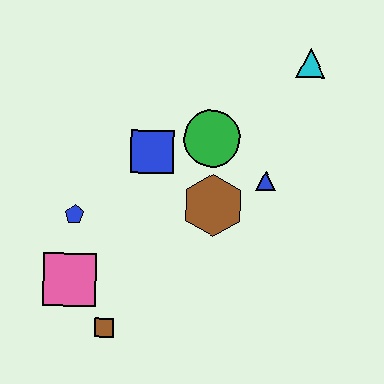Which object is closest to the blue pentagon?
The pink square is closest to the blue pentagon.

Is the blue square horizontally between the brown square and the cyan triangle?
Yes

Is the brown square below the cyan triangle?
Yes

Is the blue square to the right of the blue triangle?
No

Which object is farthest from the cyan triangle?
The brown square is farthest from the cyan triangle.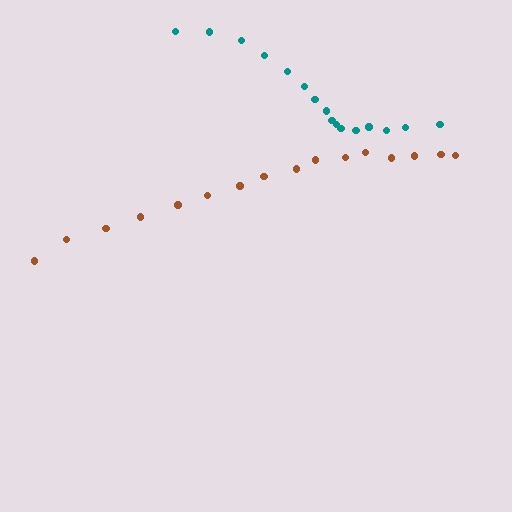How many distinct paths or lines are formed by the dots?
There are 2 distinct paths.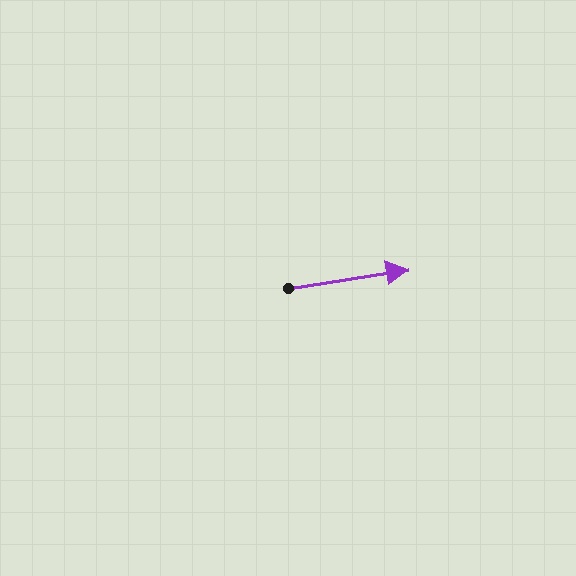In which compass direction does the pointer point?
East.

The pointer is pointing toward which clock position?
Roughly 3 o'clock.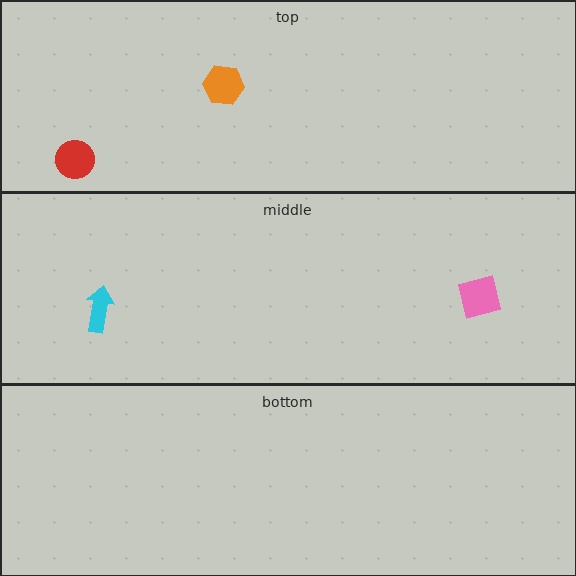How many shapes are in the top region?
2.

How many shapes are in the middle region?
2.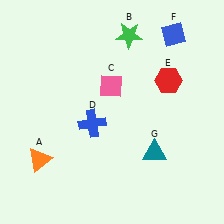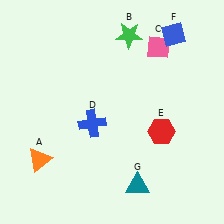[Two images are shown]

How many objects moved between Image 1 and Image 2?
3 objects moved between the two images.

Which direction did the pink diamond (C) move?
The pink diamond (C) moved right.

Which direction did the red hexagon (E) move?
The red hexagon (E) moved down.